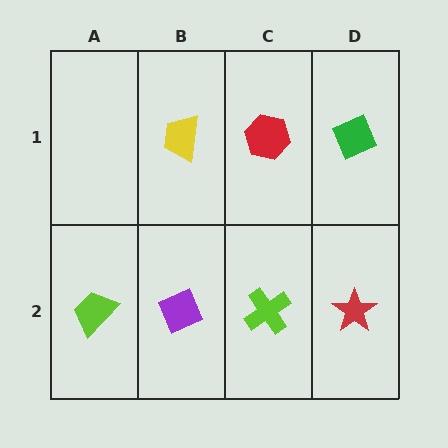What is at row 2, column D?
A red star.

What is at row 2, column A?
A lime trapezoid.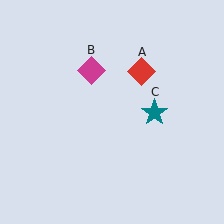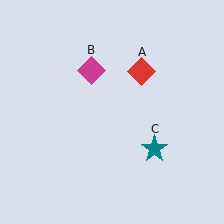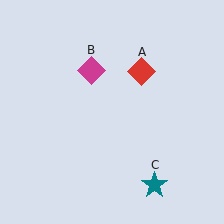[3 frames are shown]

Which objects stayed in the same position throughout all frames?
Red diamond (object A) and magenta diamond (object B) remained stationary.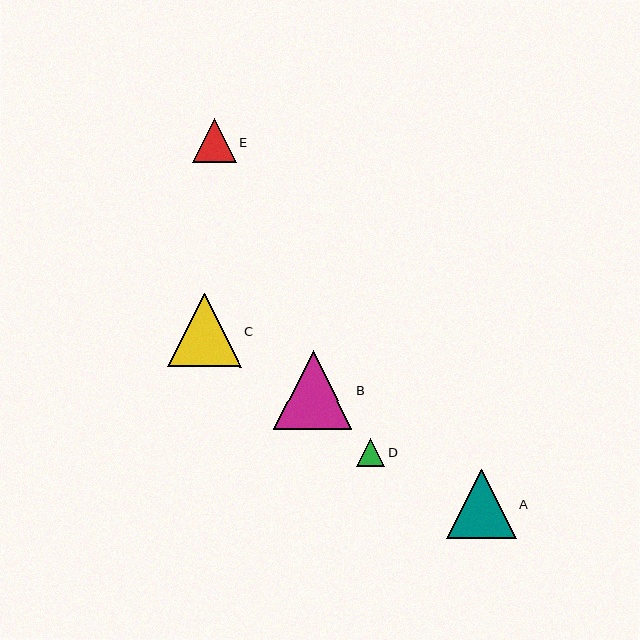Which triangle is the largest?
Triangle B is the largest with a size of approximately 78 pixels.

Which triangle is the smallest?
Triangle D is the smallest with a size of approximately 28 pixels.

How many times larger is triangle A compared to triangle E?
Triangle A is approximately 1.6 times the size of triangle E.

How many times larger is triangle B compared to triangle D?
Triangle B is approximately 2.8 times the size of triangle D.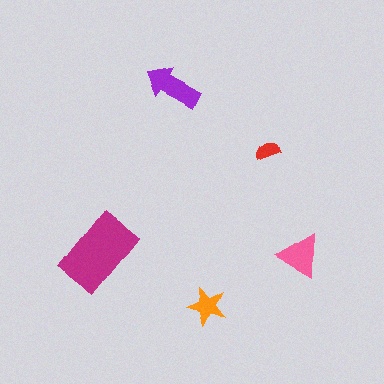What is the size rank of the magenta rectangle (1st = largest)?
1st.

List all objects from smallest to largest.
The red semicircle, the orange star, the pink triangle, the purple arrow, the magenta rectangle.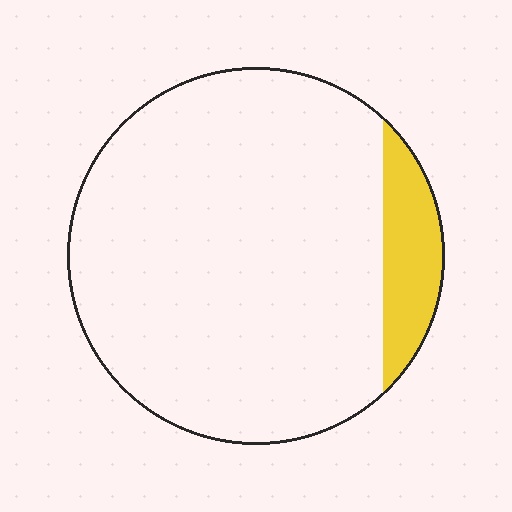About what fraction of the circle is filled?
About one tenth (1/10).